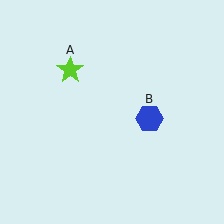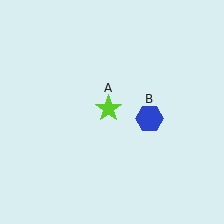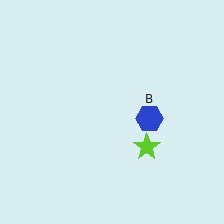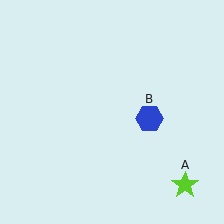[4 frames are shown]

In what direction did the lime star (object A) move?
The lime star (object A) moved down and to the right.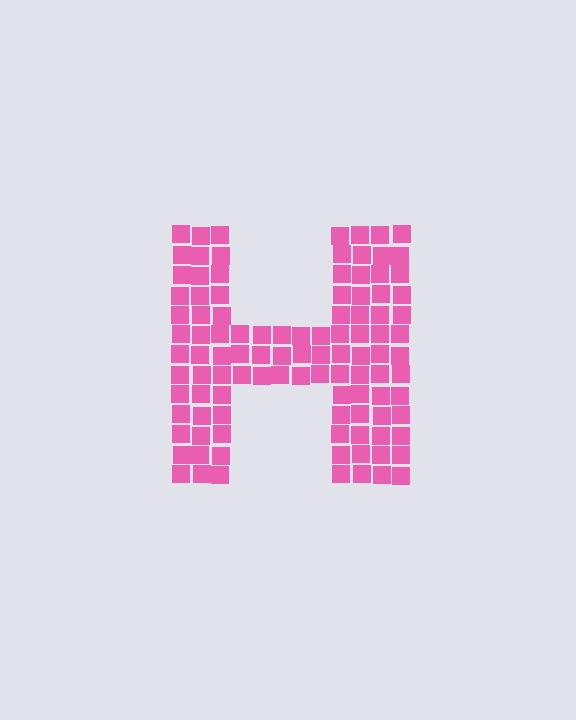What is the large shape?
The large shape is the letter H.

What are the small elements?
The small elements are squares.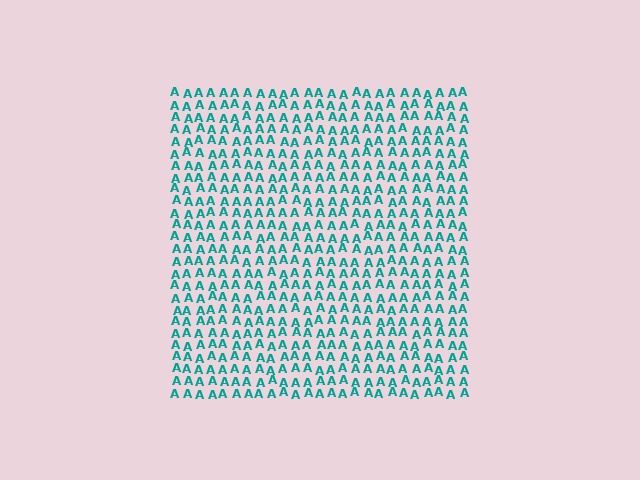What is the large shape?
The large shape is a square.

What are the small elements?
The small elements are letter A's.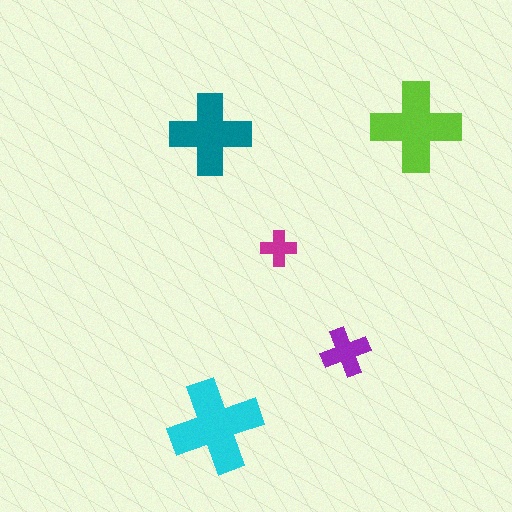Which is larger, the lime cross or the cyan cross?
The cyan one.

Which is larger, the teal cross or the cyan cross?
The cyan one.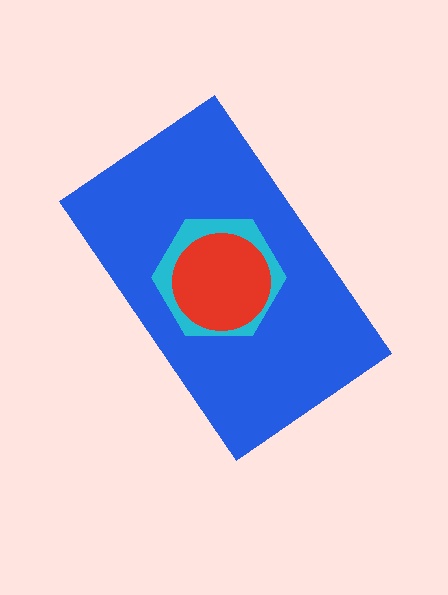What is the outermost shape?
The blue rectangle.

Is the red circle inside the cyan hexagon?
Yes.